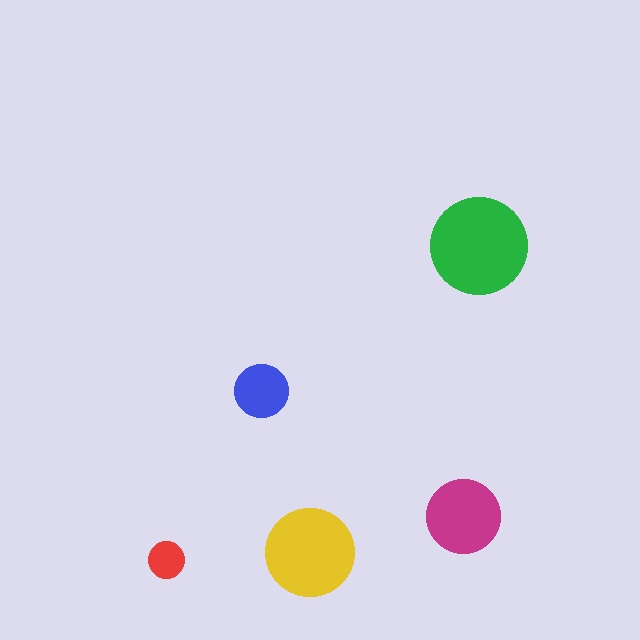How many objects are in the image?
There are 5 objects in the image.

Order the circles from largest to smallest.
the green one, the yellow one, the magenta one, the blue one, the red one.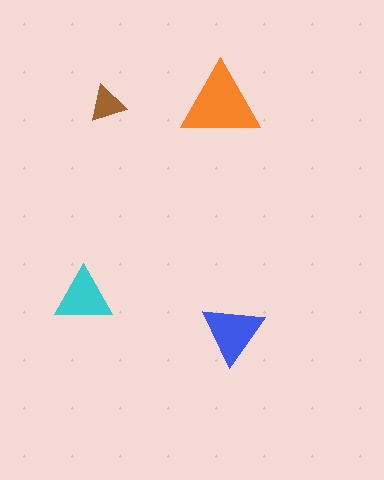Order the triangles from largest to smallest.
the orange one, the blue one, the cyan one, the brown one.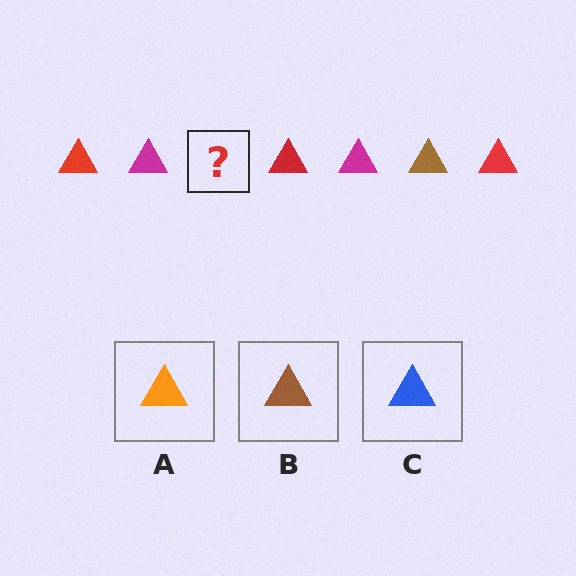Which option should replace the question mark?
Option B.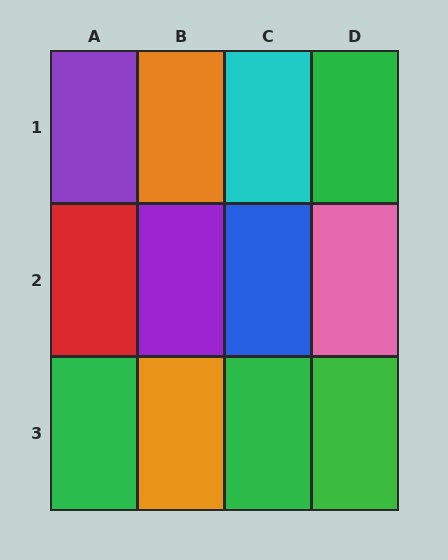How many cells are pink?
1 cell is pink.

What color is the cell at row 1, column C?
Cyan.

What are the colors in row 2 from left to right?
Red, purple, blue, pink.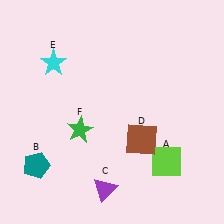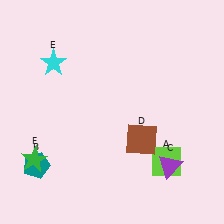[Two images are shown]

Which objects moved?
The objects that moved are: the purple triangle (C), the green star (F).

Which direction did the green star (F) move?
The green star (F) moved left.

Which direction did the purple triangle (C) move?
The purple triangle (C) moved right.